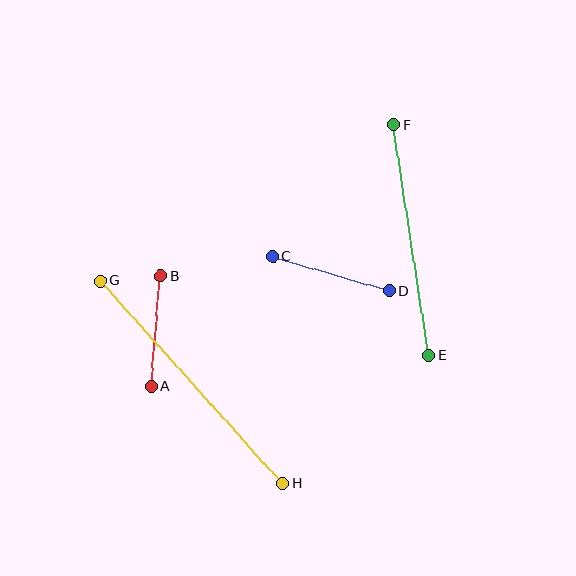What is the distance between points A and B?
The distance is approximately 111 pixels.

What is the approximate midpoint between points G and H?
The midpoint is at approximately (191, 382) pixels.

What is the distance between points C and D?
The distance is approximately 121 pixels.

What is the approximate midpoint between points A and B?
The midpoint is at approximately (156, 331) pixels.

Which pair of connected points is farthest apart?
Points G and H are farthest apart.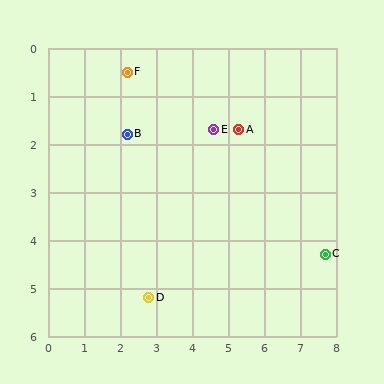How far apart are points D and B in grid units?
Points D and B are about 3.5 grid units apart.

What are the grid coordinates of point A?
Point A is at approximately (5.3, 1.7).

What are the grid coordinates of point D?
Point D is at approximately (2.8, 5.2).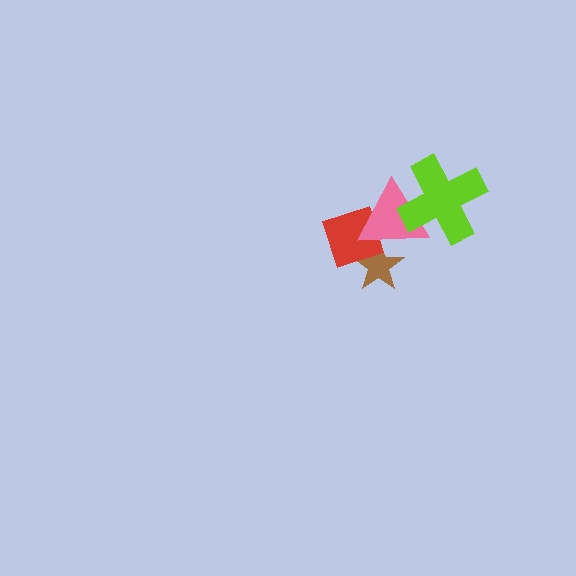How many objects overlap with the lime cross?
1 object overlaps with the lime cross.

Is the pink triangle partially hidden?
Yes, it is partially covered by another shape.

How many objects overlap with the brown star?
2 objects overlap with the brown star.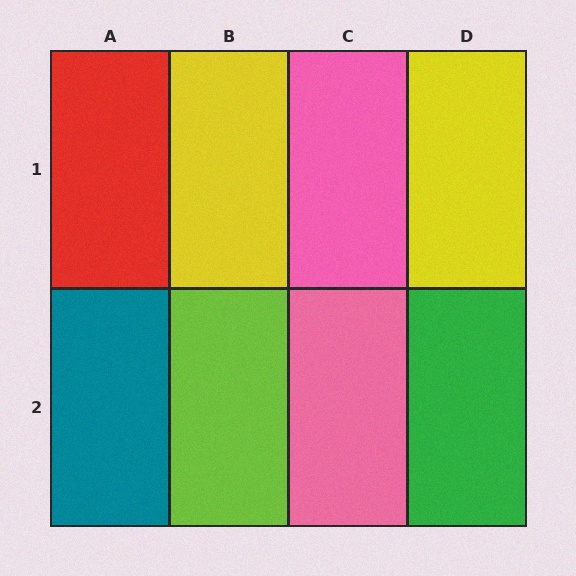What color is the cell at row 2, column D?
Green.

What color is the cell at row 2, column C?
Pink.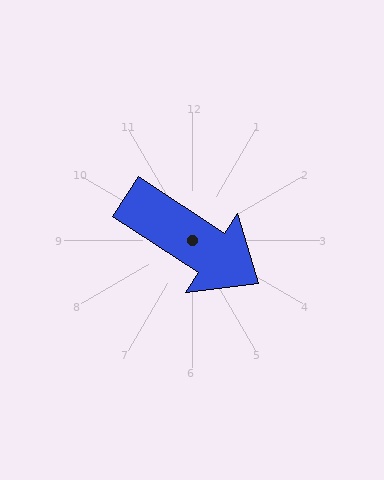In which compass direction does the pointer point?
Southeast.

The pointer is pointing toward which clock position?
Roughly 4 o'clock.